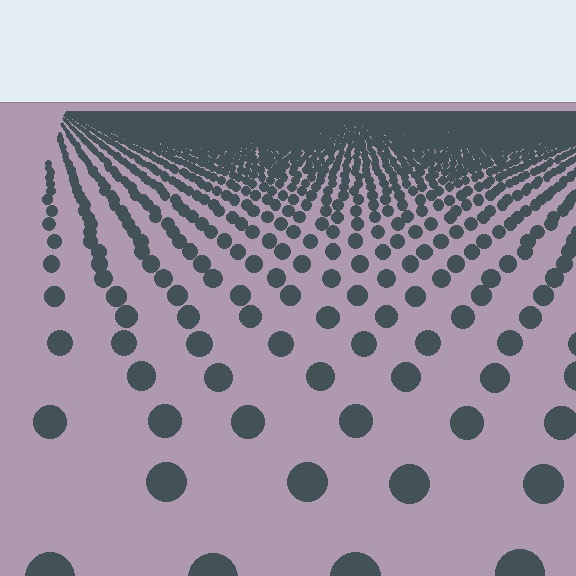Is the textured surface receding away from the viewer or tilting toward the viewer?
The surface is receding away from the viewer. Texture elements get smaller and denser toward the top.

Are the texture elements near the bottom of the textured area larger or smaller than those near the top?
Larger. Near the bottom, elements are closer to the viewer and appear at a bigger on-screen size.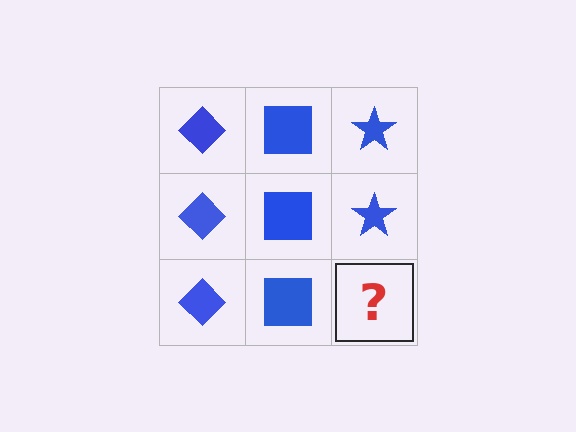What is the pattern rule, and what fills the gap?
The rule is that each column has a consistent shape. The gap should be filled with a blue star.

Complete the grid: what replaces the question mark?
The question mark should be replaced with a blue star.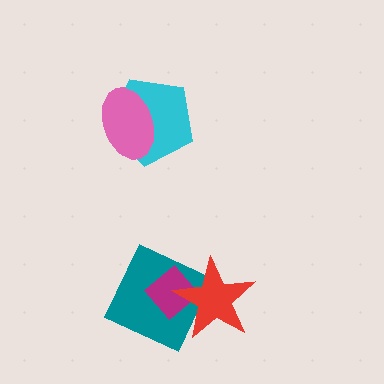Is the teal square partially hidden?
Yes, it is partially covered by another shape.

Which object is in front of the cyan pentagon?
The pink ellipse is in front of the cyan pentagon.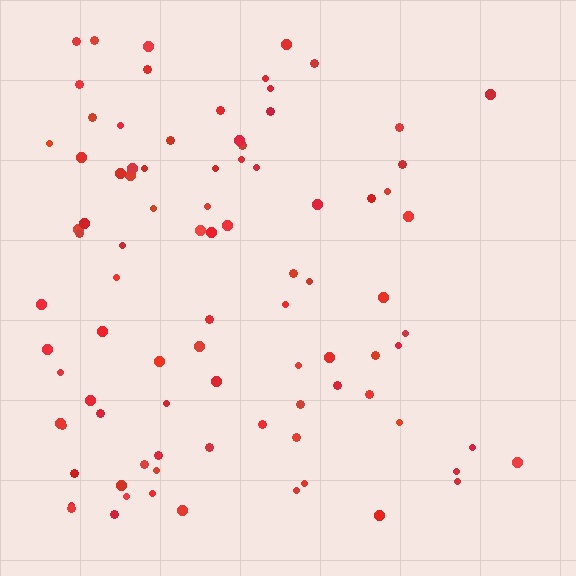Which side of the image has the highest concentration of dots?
The left.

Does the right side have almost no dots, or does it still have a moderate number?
Still a moderate number, just noticeably fewer than the left.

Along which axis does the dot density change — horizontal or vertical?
Horizontal.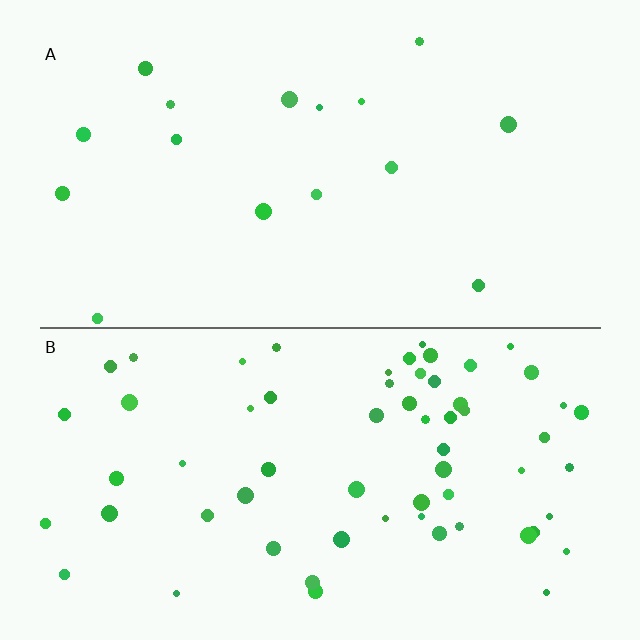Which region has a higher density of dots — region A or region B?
B (the bottom).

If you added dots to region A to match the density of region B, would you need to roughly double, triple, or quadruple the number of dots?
Approximately quadruple.